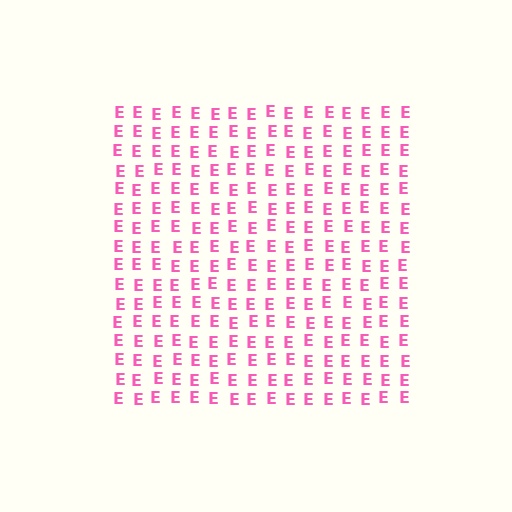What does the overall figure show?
The overall figure shows a square.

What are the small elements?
The small elements are letter E's.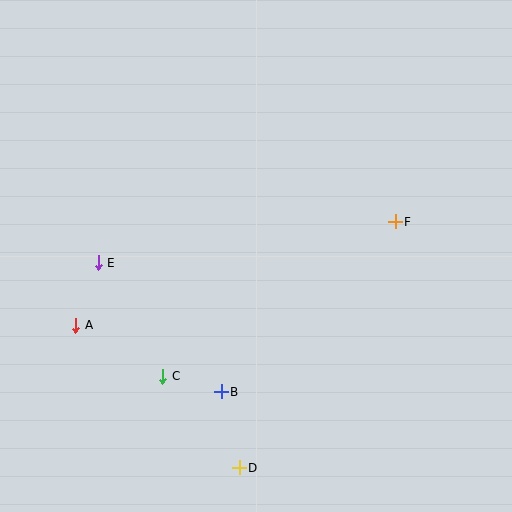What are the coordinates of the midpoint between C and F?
The midpoint between C and F is at (279, 299).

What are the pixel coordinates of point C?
Point C is at (163, 377).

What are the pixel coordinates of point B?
Point B is at (221, 392).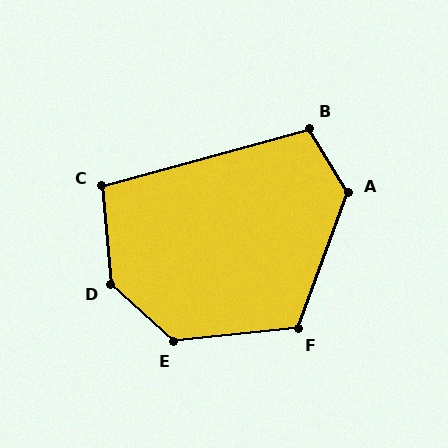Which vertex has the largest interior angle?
D, at approximately 138 degrees.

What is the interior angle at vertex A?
Approximately 129 degrees (obtuse).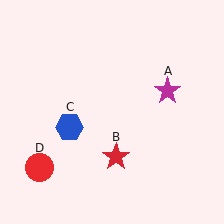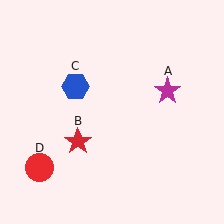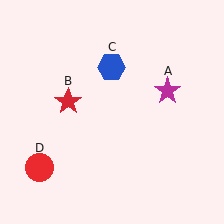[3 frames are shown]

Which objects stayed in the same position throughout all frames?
Magenta star (object A) and red circle (object D) remained stationary.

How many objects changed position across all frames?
2 objects changed position: red star (object B), blue hexagon (object C).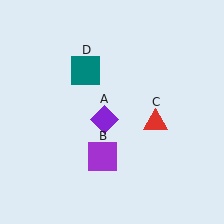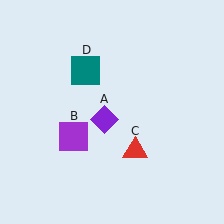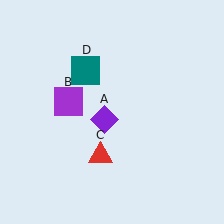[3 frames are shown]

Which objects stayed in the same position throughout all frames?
Purple diamond (object A) and teal square (object D) remained stationary.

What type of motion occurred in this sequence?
The purple square (object B), red triangle (object C) rotated clockwise around the center of the scene.